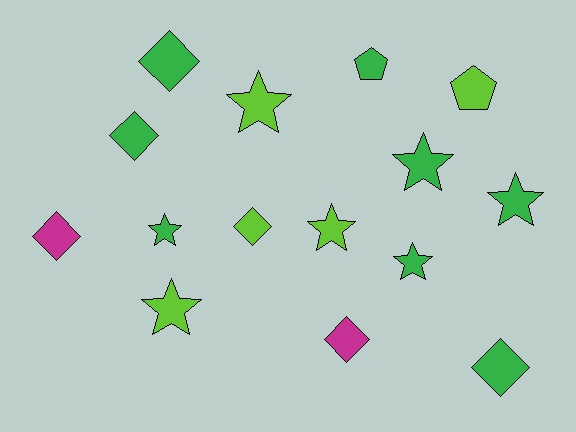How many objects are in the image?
There are 15 objects.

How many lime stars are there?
There are 3 lime stars.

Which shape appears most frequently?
Star, with 7 objects.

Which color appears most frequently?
Green, with 8 objects.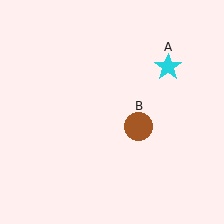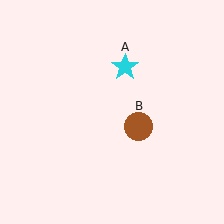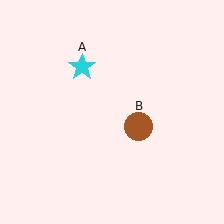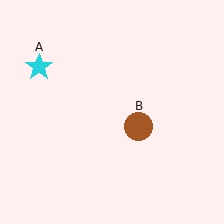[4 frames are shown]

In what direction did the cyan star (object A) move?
The cyan star (object A) moved left.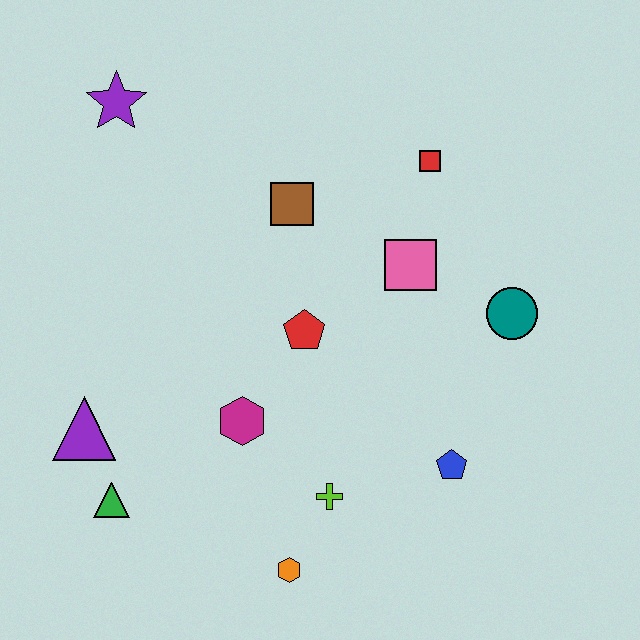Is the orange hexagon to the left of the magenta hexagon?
No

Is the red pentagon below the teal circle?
Yes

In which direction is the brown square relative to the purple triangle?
The brown square is above the purple triangle.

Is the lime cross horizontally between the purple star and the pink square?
Yes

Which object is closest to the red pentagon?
The magenta hexagon is closest to the red pentagon.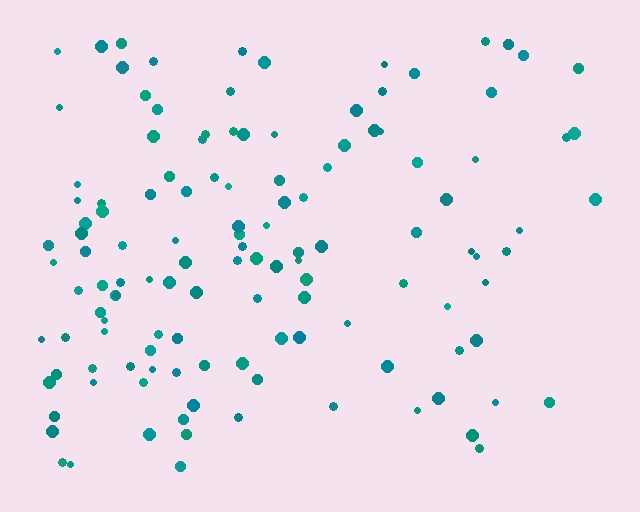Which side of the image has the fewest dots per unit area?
The right.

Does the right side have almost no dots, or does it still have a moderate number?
Still a moderate number, just noticeably fewer than the left.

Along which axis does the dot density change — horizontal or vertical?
Horizontal.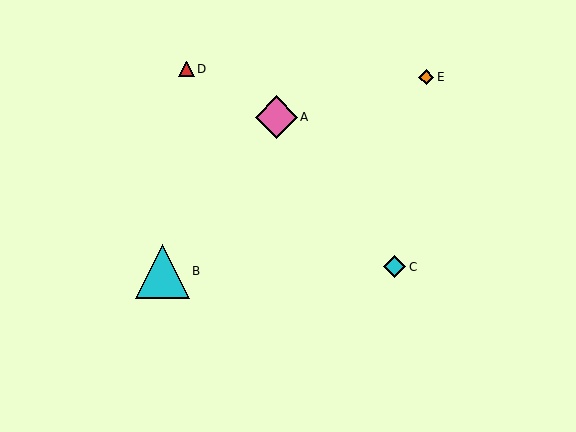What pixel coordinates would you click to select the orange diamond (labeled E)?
Click at (426, 77) to select the orange diamond E.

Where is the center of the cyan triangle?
The center of the cyan triangle is at (162, 271).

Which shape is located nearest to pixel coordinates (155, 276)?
The cyan triangle (labeled B) at (162, 271) is nearest to that location.